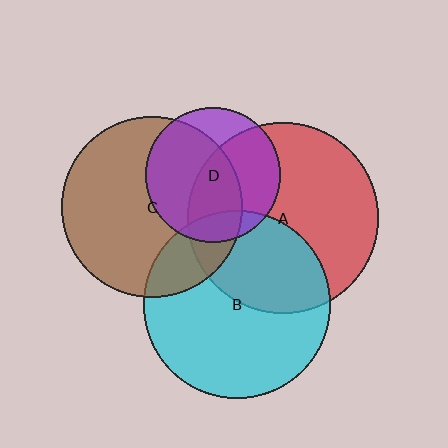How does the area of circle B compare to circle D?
Approximately 1.9 times.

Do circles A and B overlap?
Yes.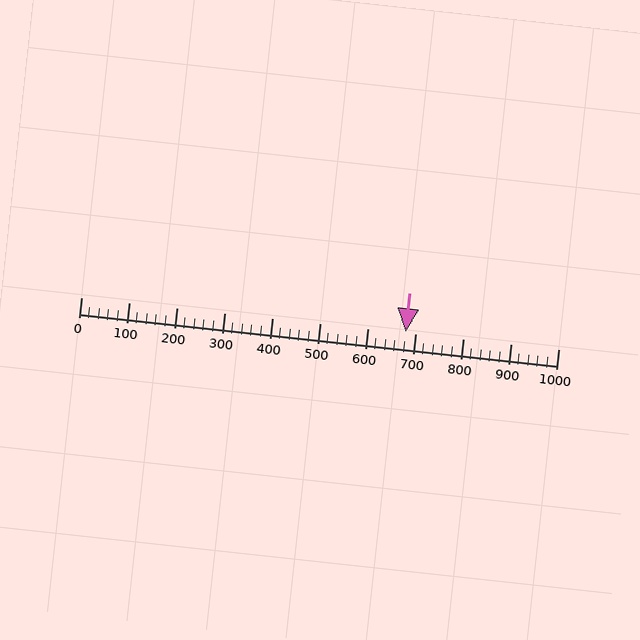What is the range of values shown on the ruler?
The ruler shows values from 0 to 1000.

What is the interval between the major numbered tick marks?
The major tick marks are spaced 100 units apart.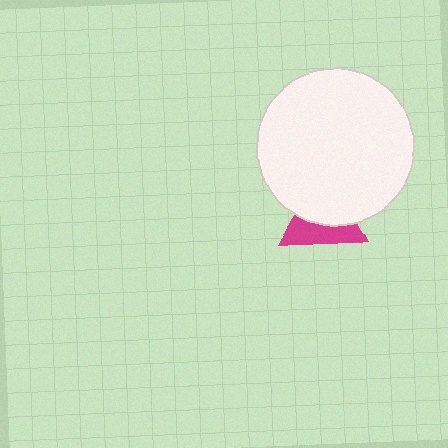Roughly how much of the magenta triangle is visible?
A small part of it is visible (roughly 44%).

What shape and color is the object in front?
The object in front is a white circle.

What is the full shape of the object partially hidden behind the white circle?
The partially hidden object is a magenta triangle.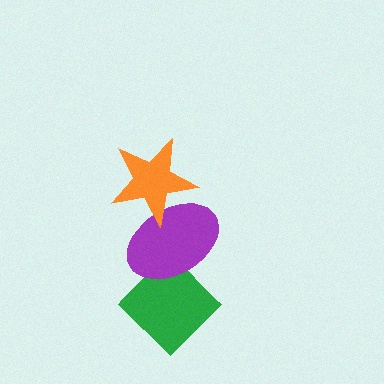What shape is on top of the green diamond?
The purple ellipse is on top of the green diamond.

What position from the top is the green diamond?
The green diamond is 3rd from the top.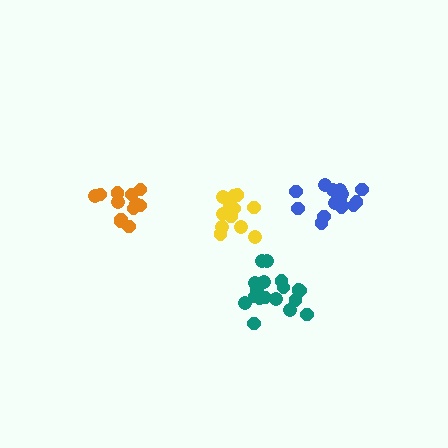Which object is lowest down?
The teal cluster is bottommost.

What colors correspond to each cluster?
The clusters are colored: orange, yellow, blue, teal.